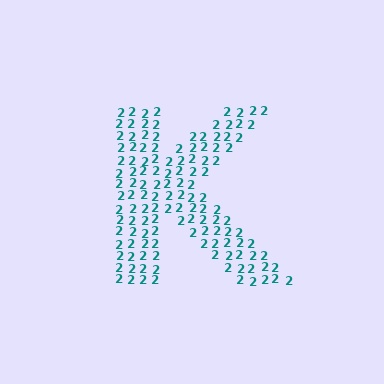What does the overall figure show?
The overall figure shows the letter K.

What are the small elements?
The small elements are digit 2's.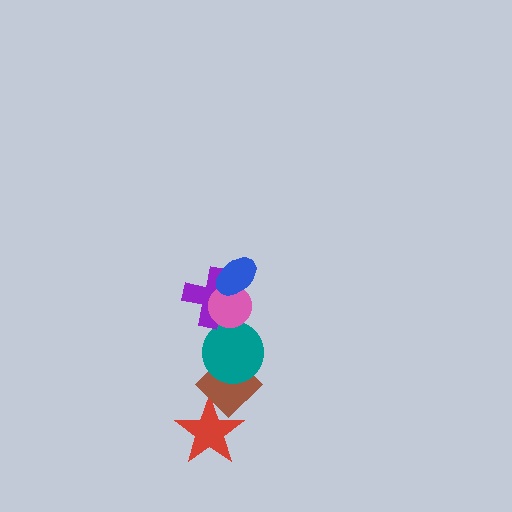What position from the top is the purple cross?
The purple cross is 3rd from the top.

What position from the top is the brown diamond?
The brown diamond is 5th from the top.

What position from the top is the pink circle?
The pink circle is 2nd from the top.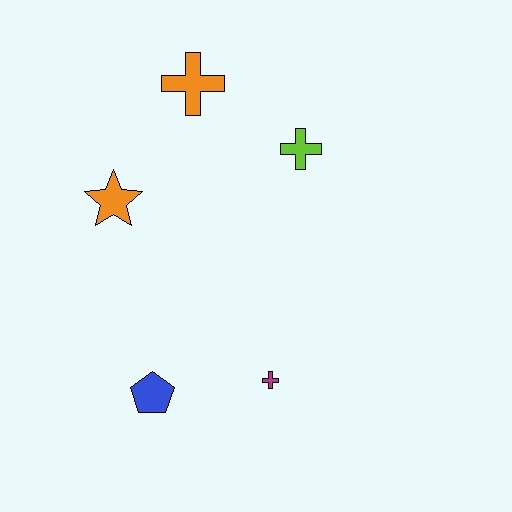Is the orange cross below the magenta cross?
No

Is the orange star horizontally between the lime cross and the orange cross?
No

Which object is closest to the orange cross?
The lime cross is closest to the orange cross.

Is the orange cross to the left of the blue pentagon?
No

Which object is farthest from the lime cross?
The blue pentagon is farthest from the lime cross.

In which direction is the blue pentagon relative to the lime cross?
The blue pentagon is below the lime cross.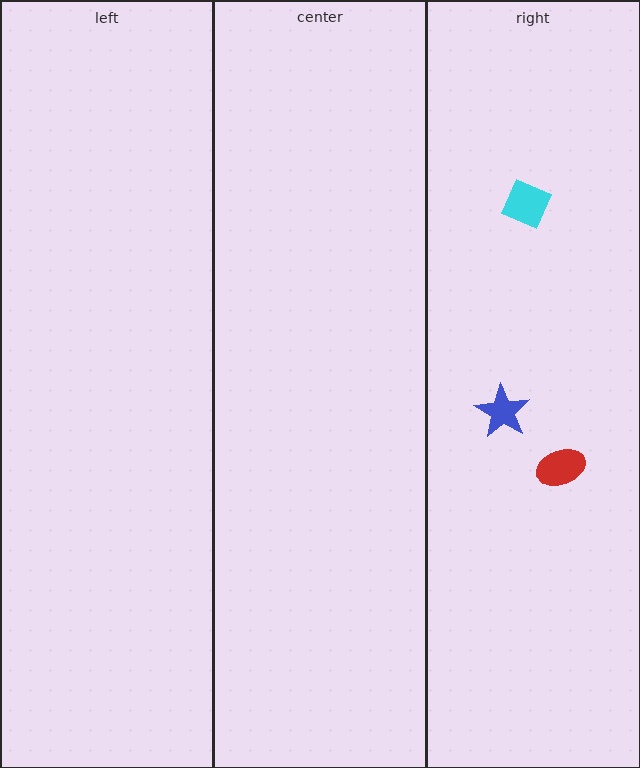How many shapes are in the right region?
3.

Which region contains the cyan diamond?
The right region.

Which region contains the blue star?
The right region.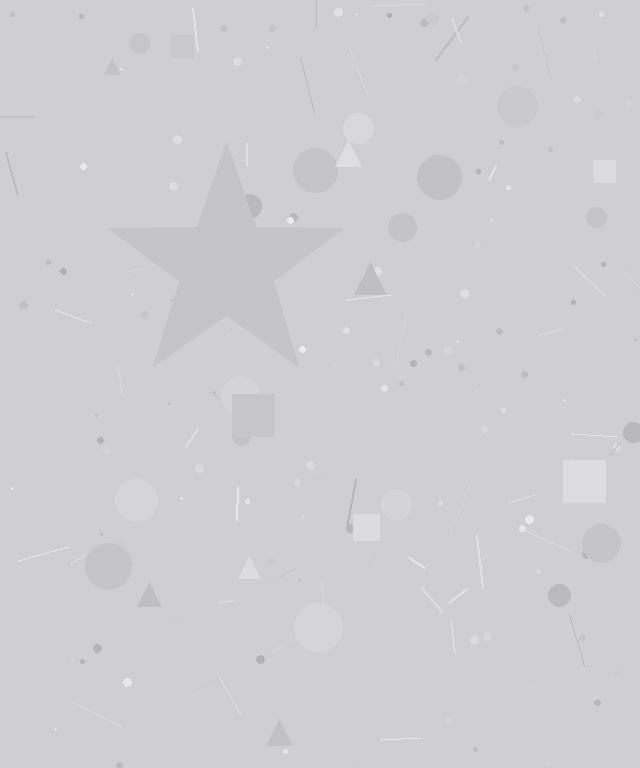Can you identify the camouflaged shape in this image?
The camouflaged shape is a star.